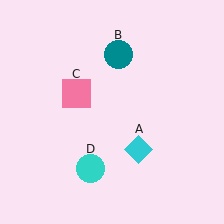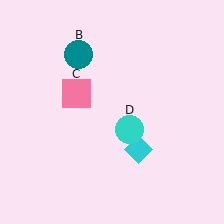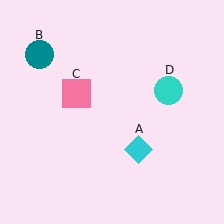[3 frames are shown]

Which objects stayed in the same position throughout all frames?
Cyan diamond (object A) and pink square (object C) remained stationary.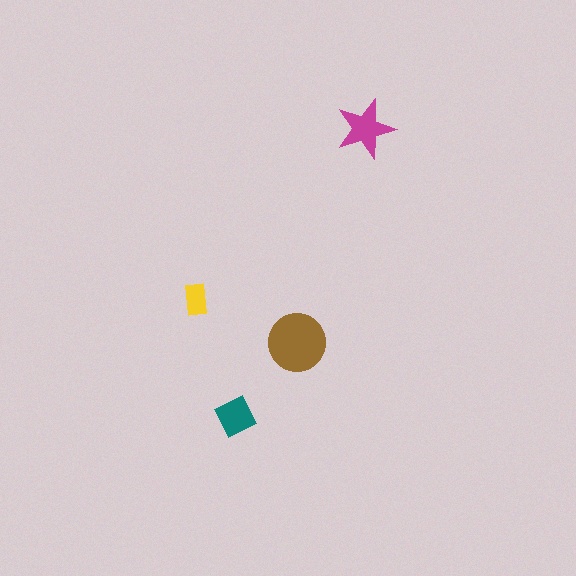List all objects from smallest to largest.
The yellow rectangle, the teal square, the magenta star, the brown circle.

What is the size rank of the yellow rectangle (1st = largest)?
4th.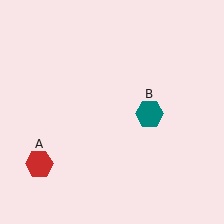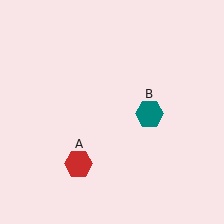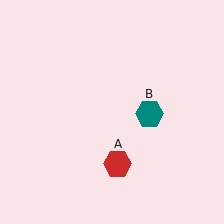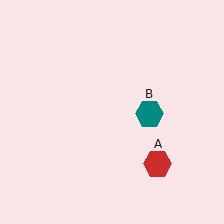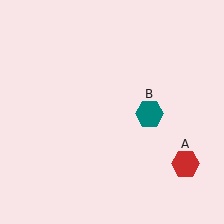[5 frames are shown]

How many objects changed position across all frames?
1 object changed position: red hexagon (object A).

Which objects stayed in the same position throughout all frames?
Teal hexagon (object B) remained stationary.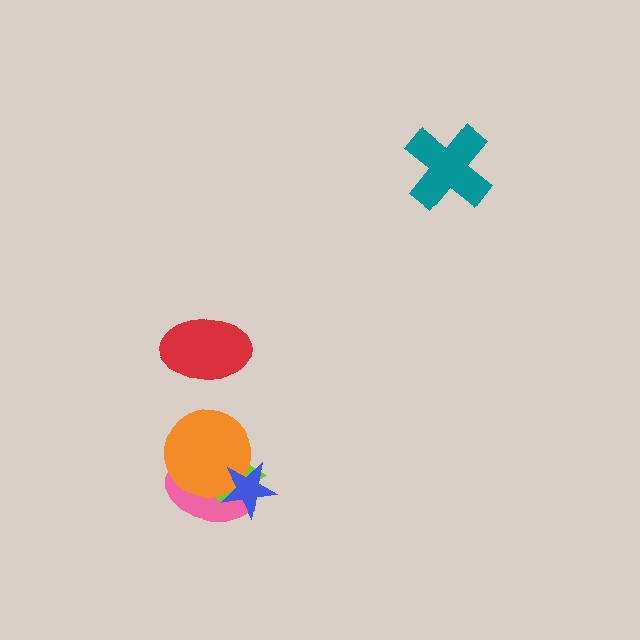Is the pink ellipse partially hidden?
Yes, it is partially covered by another shape.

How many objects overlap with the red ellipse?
0 objects overlap with the red ellipse.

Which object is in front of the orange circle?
The blue star is in front of the orange circle.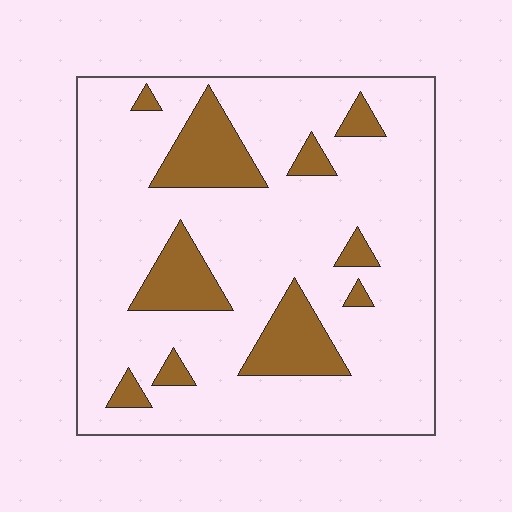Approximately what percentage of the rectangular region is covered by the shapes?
Approximately 20%.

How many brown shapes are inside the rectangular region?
10.